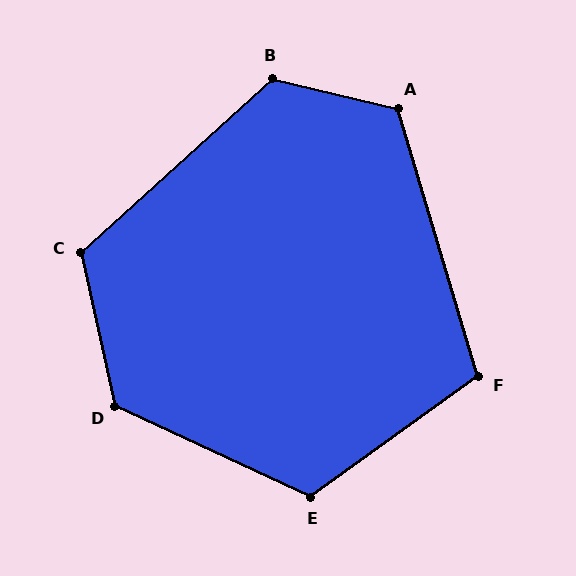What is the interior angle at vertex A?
Approximately 120 degrees (obtuse).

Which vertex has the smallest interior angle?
F, at approximately 109 degrees.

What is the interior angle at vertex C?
Approximately 120 degrees (obtuse).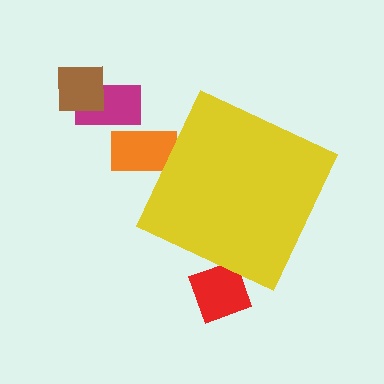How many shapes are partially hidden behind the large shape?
2 shapes are partially hidden.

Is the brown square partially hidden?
No, the brown square is fully visible.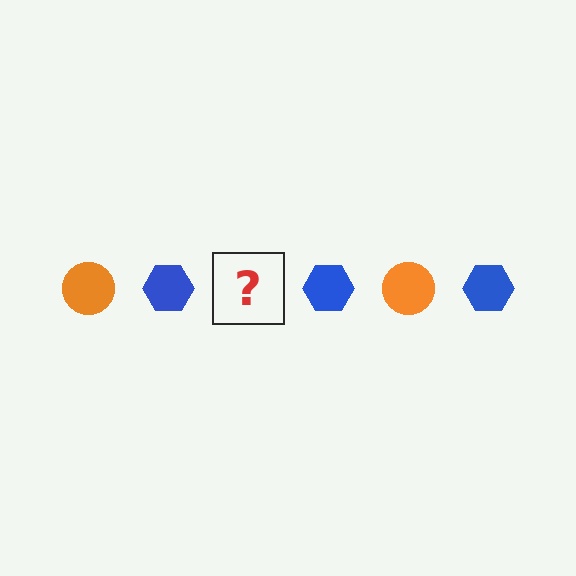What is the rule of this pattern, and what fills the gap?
The rule is that the pattern alternates between orange circle and blue hexagon. The gap should be filled with an orange circle.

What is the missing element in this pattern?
The missing element is an orange circle.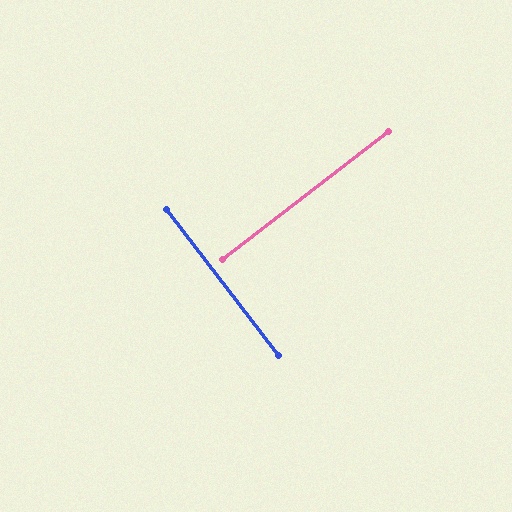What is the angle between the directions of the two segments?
Approximately 90 degrees.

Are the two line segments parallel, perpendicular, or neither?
Perpendicular — they meet at approximately 90°.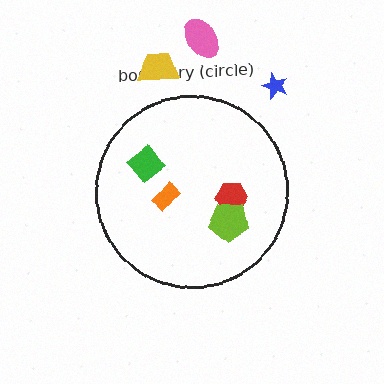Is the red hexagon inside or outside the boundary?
Inside.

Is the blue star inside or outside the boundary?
Outside.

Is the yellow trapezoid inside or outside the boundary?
Outside.